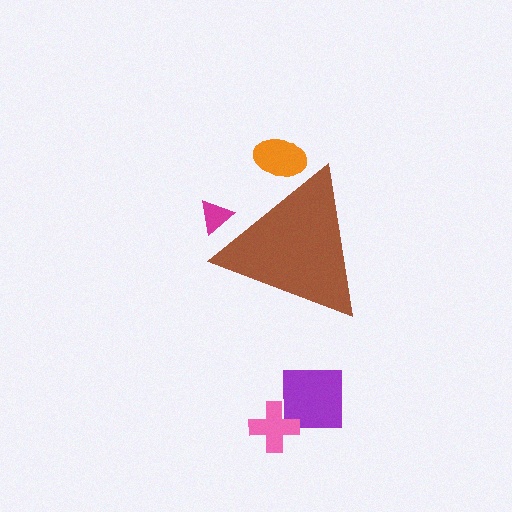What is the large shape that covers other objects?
A brown triangle.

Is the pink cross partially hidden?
No, the pink cross is fully visible.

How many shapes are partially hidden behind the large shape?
2 shapes are partially hidden.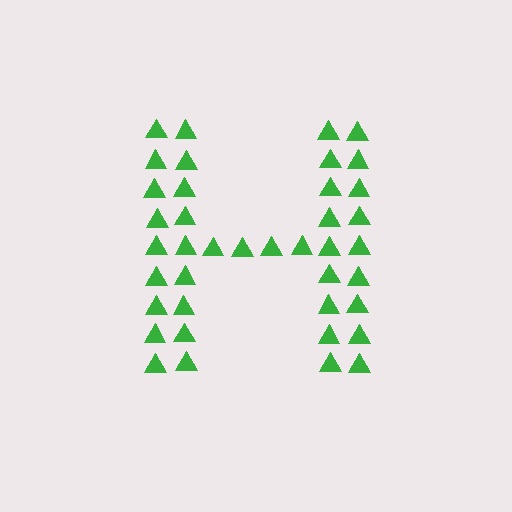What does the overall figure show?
The overall figure shows the letter H.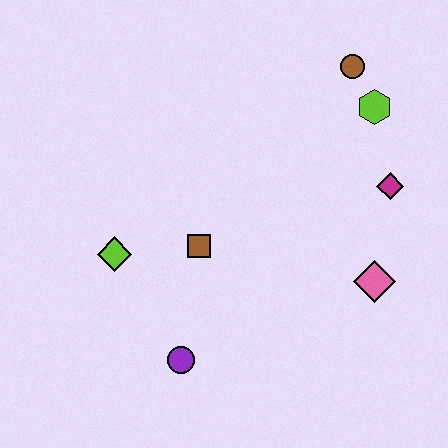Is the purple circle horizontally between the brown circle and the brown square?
No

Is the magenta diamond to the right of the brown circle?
Yes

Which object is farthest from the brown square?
The brown circle is farthest from the brown square.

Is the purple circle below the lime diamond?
Yes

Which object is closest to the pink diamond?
The magenta diamond is closest to the pink diamond.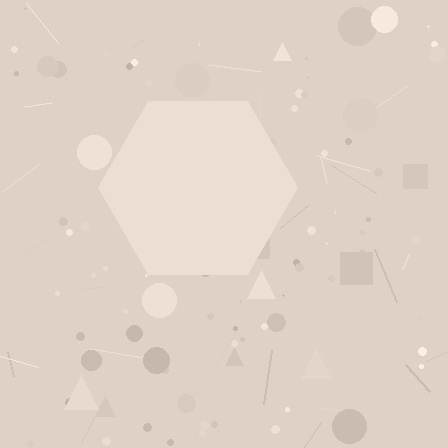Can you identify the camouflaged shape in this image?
The camouflaged shape is a hexagon.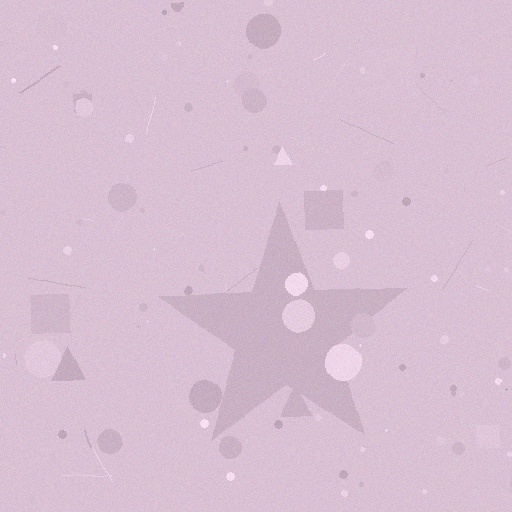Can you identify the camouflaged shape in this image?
The camouflaged shape is a star.